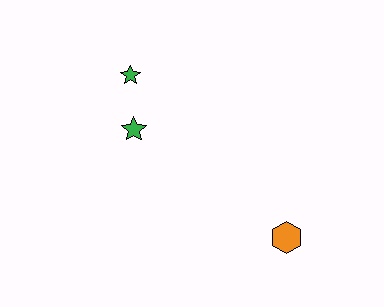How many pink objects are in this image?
There are no pink objects.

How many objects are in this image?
There are 3 objects.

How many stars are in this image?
There are 2 stars.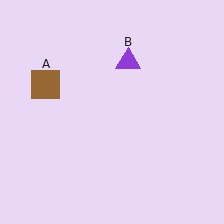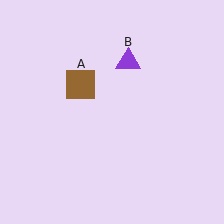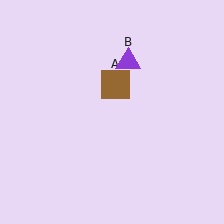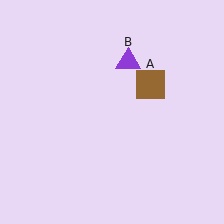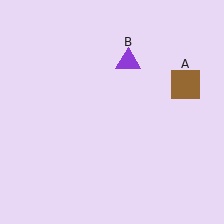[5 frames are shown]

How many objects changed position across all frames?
1 object changed position: brown square (object A).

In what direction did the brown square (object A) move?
The brown square (object A) moved right.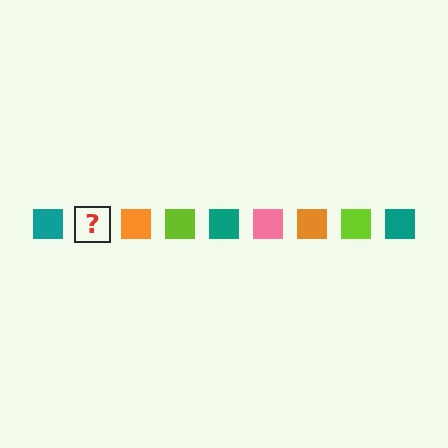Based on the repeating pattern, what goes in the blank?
The blank should be a pink square.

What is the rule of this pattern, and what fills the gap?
The rule is that the pattern cycles through teal, pink, orange, lime squares. The gap should be filled with a pink square.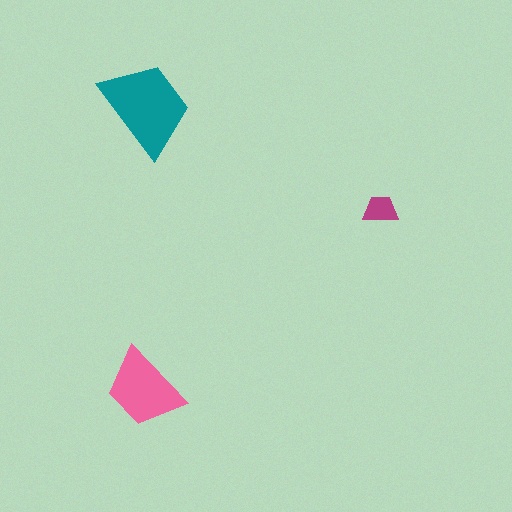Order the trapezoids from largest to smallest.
the teal one, the pink one, the magenta one.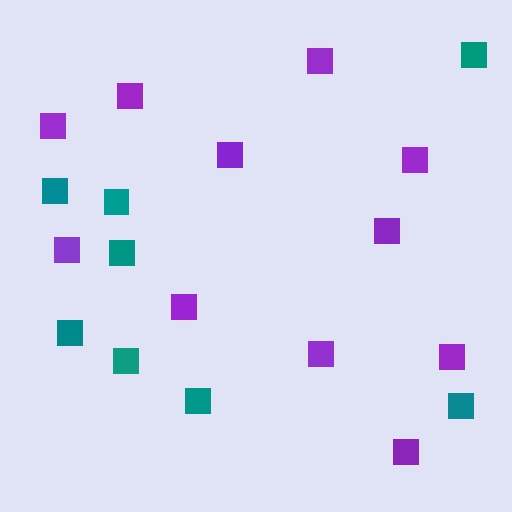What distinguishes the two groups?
There are 2 groups: one group of purple squares (11) and one group of teal squares (8).